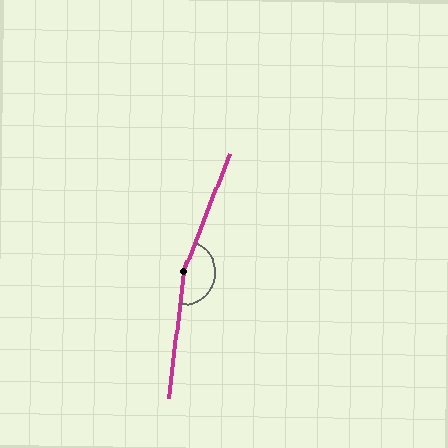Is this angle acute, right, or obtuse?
It is obtuse.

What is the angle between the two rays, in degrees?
Approximately 165 degrees.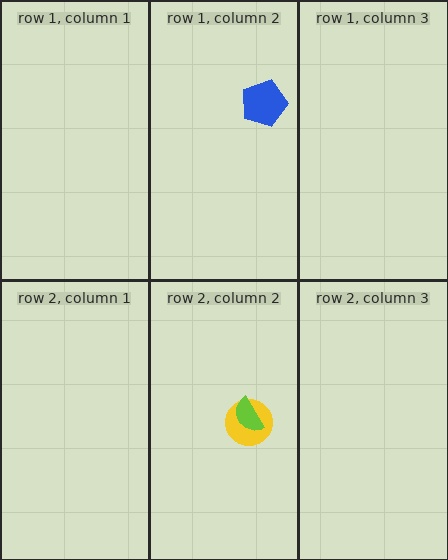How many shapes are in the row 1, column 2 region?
1.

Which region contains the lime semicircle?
The row 2, column 2 region.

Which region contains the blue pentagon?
The row 1, column 2 region.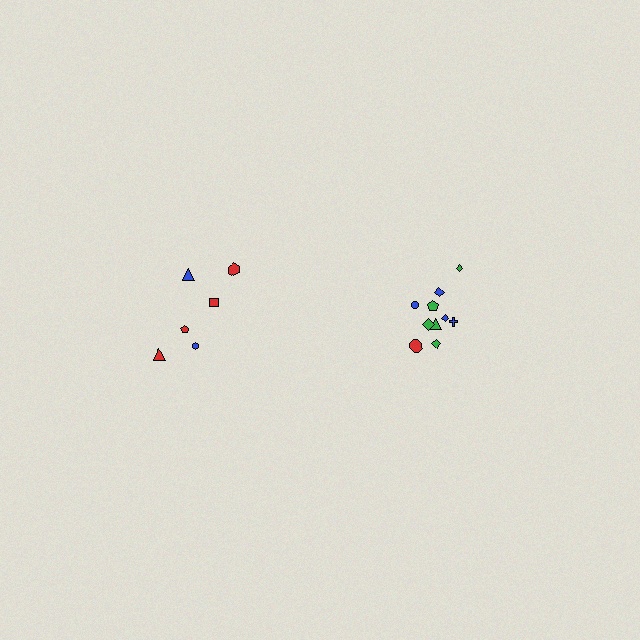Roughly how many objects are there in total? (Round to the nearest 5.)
Roughly 15 objects in total.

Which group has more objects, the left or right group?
The right group.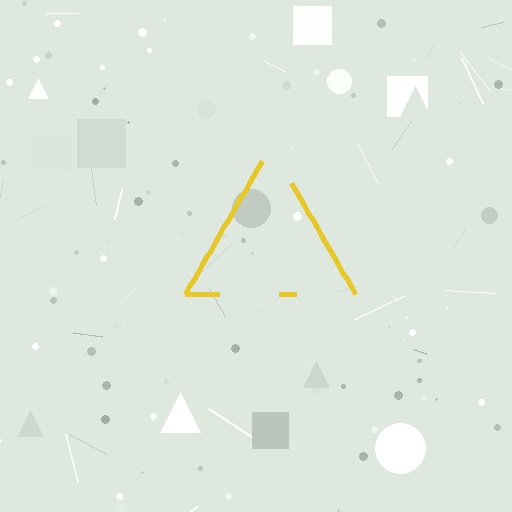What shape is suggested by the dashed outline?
The dashed outline suggests a triangle.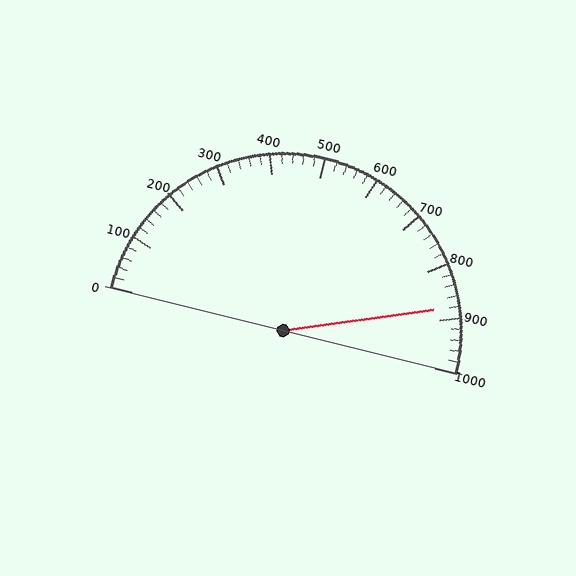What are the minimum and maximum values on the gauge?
The gauge ranges from 0 to 1000.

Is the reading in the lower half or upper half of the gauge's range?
The reading is in the upper half of the range (0 to 1000).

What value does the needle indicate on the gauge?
The needle indicates approximately 880.